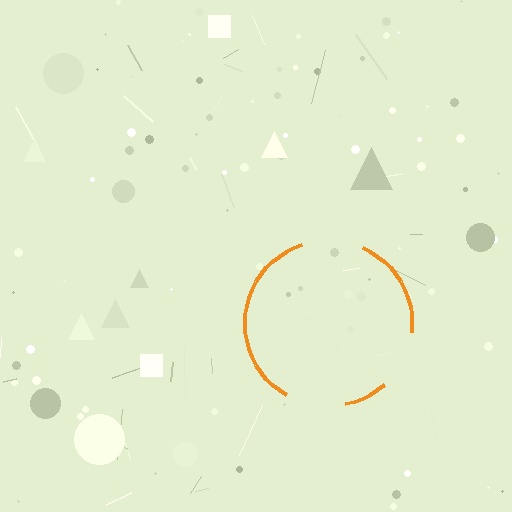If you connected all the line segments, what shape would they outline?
They would outline a circle.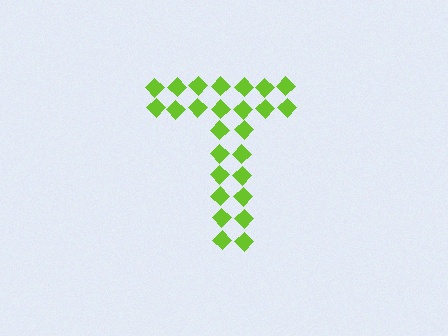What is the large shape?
The large shape is the letter T.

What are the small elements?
The small elements are diamonds.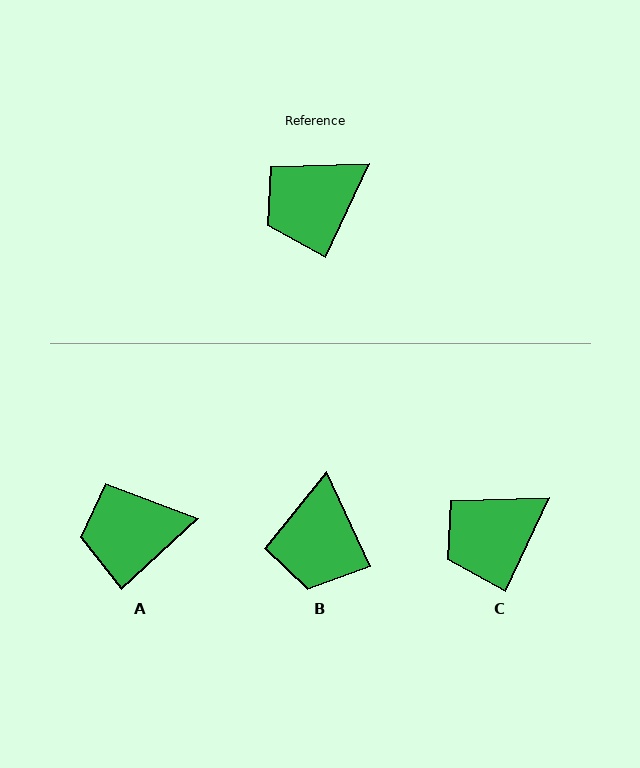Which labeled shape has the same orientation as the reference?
C.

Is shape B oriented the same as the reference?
No, it is off by about 50 degrees.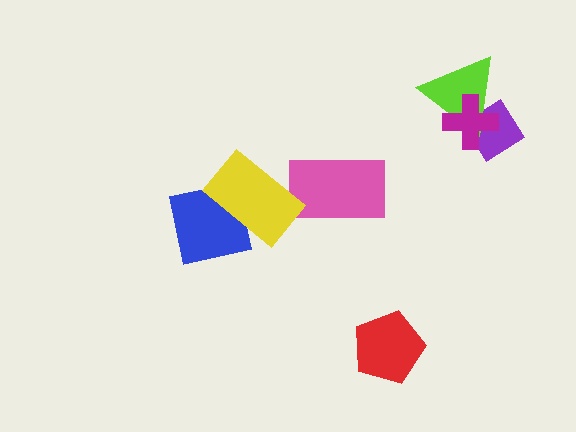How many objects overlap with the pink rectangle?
0 objects overlap with the pink rectangle.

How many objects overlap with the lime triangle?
2 objects overlap with the lime triangle.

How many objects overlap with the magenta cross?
2 objects overlap with the magenta cross.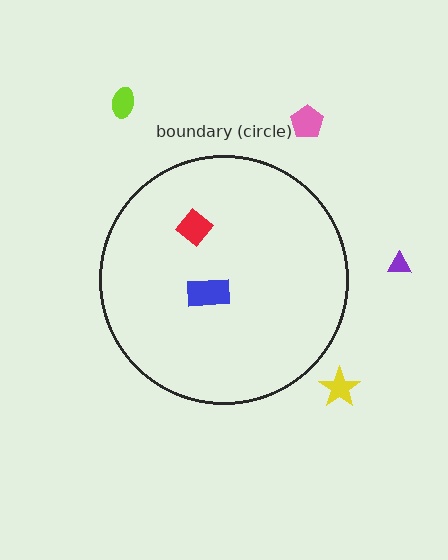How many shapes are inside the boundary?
2 inside, 4 outside.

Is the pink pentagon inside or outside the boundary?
Outside.